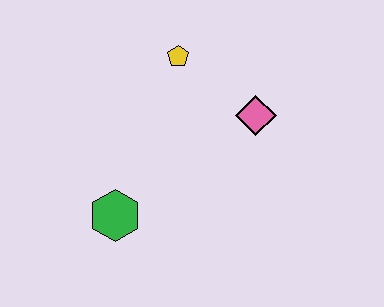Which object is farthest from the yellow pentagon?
The green hexagon is farthest from the yellow pentagon.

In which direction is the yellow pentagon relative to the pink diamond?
The yellow pentagon is to the left of the pink diamond.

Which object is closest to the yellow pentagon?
The pink diamond is closest to the yellow pentagon.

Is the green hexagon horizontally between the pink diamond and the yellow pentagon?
No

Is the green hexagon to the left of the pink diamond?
Yes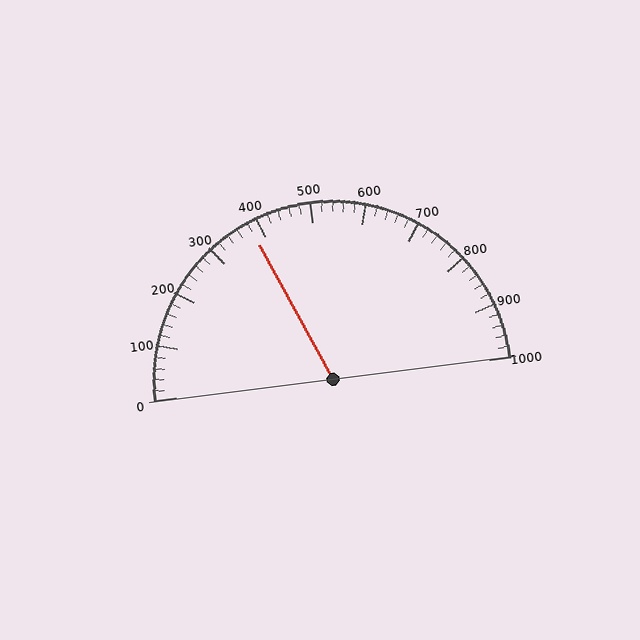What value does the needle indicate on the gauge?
The needle indicates approximately 380.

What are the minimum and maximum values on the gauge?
The gauge ranges from 0 to 1000.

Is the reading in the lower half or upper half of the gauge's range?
The reading is in the lower half of the range (0 to 1000).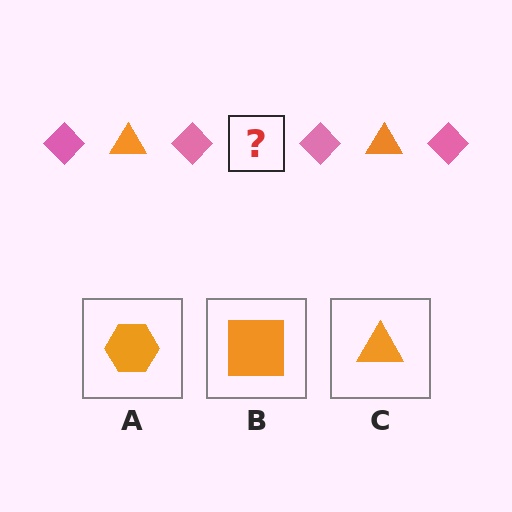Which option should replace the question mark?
Option C.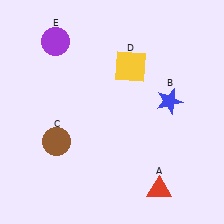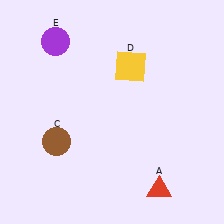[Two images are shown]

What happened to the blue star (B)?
The blue star (B) was removed in Image 2. It was in the top-right area of Image 1.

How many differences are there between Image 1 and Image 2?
There is 1 difference between the two images.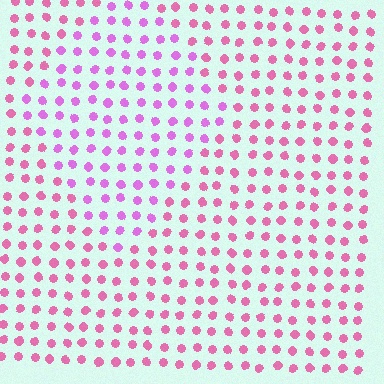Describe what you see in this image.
The image is filled with small pink elements in a uniform arrangement. A diamond-shaped region is visible where the elements are tinted to a slightly different hue, forming a subtle color boundary.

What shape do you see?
I see a diamond.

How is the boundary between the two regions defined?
The boundary is defined purely by a slight shift in hue (about 31 degrees). Spacing, size, and orientation are identical on both sides.